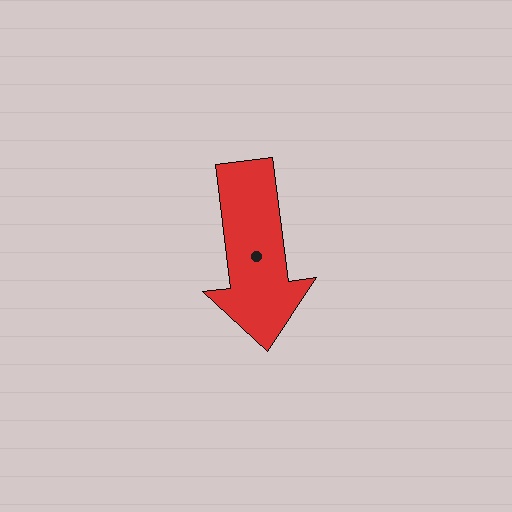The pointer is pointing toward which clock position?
Roughly 6 o'clock.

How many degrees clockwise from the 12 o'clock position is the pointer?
Approximately 173 degrees.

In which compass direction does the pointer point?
South.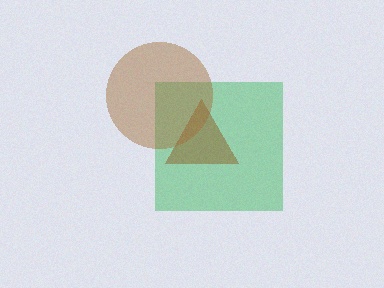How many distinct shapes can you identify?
There are 3 distinct shapes: a red triangle, a green square, a brown circle.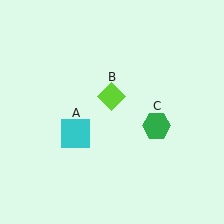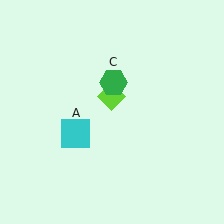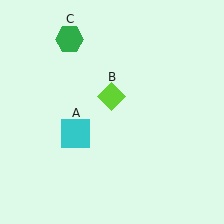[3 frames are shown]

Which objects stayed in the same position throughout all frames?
Cyan square (object A) and lime diamond (object B) remained stationary.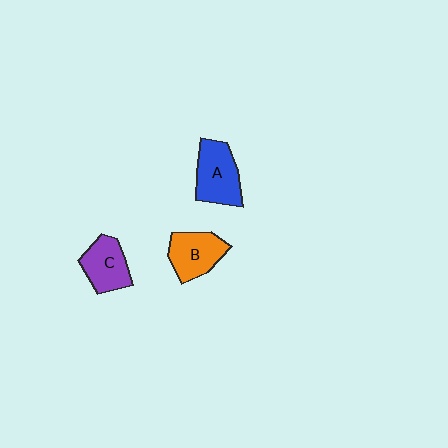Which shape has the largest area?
Shape A (blue).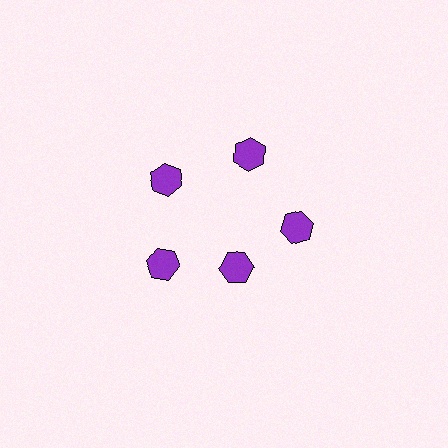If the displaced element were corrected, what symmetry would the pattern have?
It would have 5-fold rotational symmetry — the pattern would map onto itself every 72 degrees.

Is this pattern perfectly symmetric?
No. The 5 purple hexagons are arranged in a ring, but one element near the 5 o'clock position is pulled inward toward the center, breaking the 5-fold rotational symmetry.